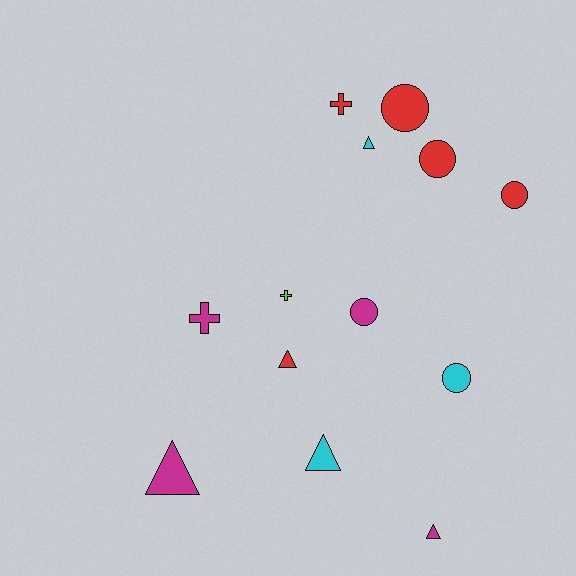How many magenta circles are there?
There is 1 magenta circle.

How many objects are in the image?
There are 13 objects.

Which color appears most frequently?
Red, with 5 objects.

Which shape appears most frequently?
Triangle, with 5 objects.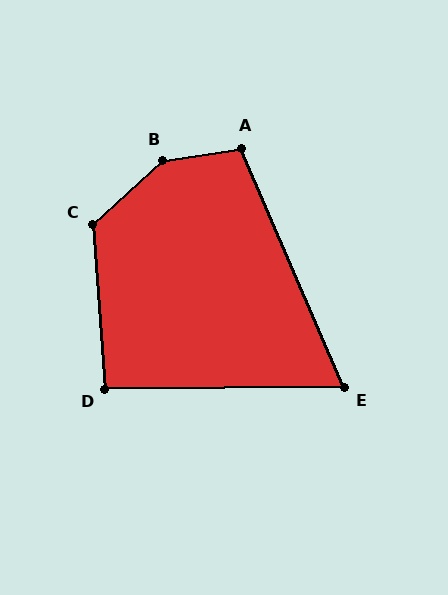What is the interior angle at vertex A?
Approximately 104 degrees (obtuse).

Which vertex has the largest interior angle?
B, at approximately 146 degrees.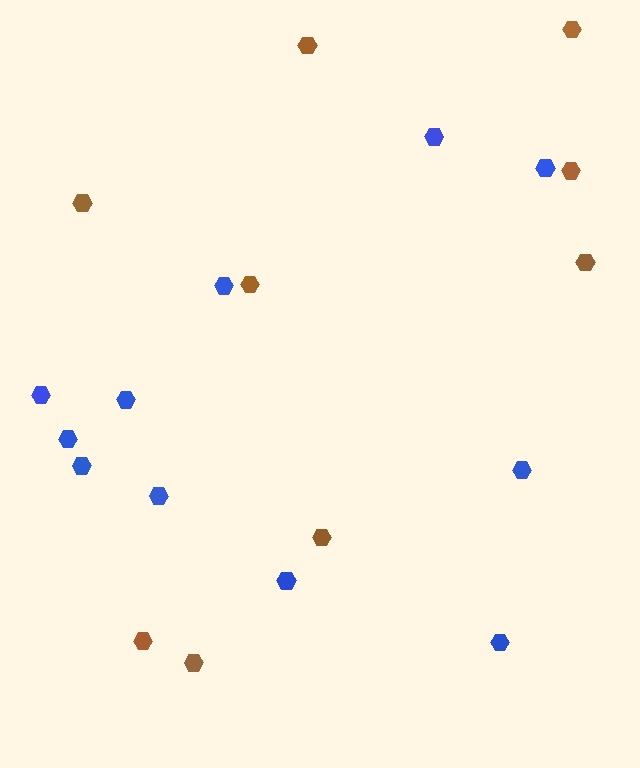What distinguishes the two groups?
There are 2 groups: one group of brown hexagons (9) and one group of blue hexagons (11).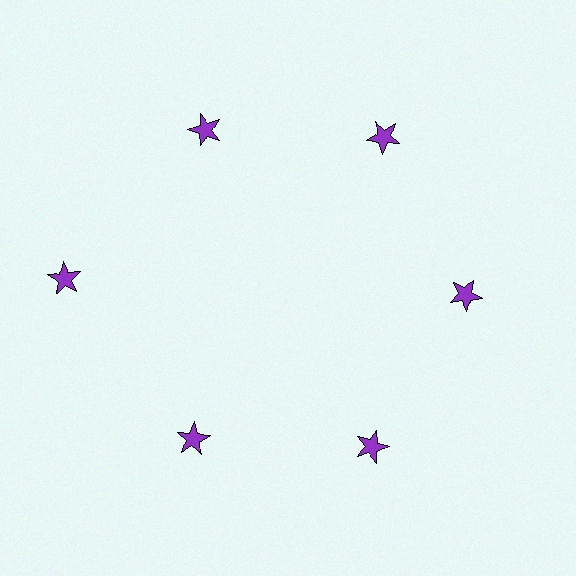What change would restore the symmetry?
The symmetry would be restored by moving it inward, back onto the ring so that all 6 stars sit at equal angles and equal distance from the center.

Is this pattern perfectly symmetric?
No. The 6 purple stars are arranged in a ring, but one element near the 9 o'clock position is pushed outward from the center, breaking the 6-fold rotational symmetry.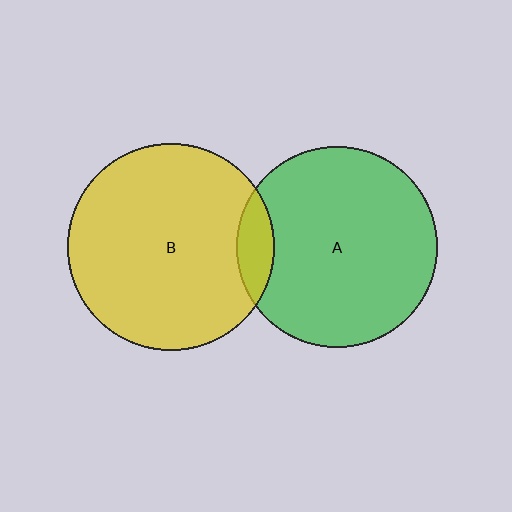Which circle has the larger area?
Circle B (yellow).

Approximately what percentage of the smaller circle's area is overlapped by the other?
Approximately 10%.